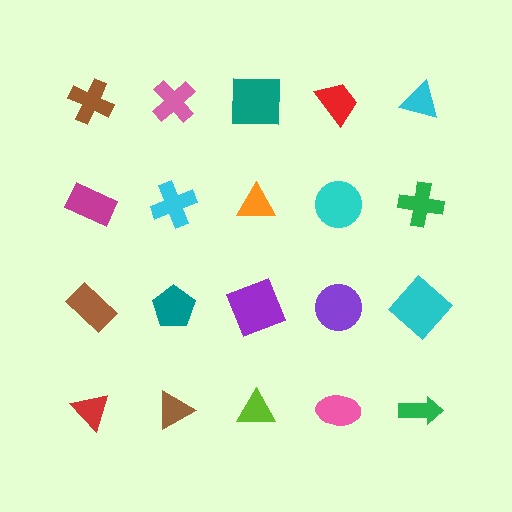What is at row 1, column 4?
A red trapezoid.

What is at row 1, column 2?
A pink cross.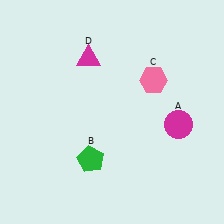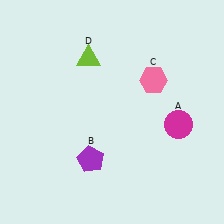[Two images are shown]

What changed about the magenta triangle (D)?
In Image 1, D is magenta. In Image 2, it changed to lime.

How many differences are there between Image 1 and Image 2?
There are 2 differences between the two images.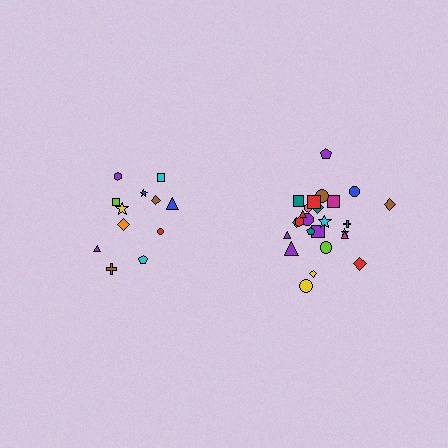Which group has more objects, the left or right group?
The right group.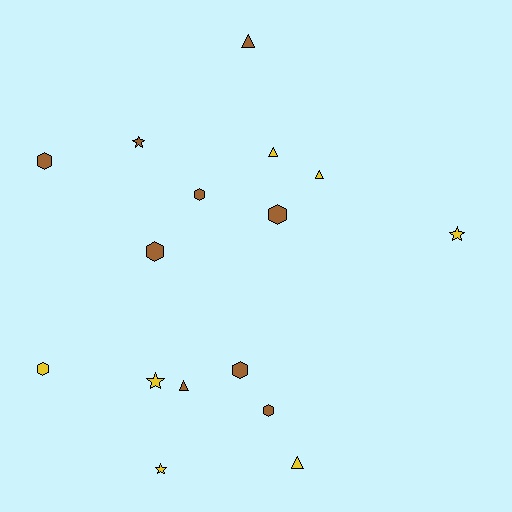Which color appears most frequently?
Brown, with 9 objects.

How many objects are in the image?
There are 16 objects.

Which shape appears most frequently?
Hexagon, with 7 objects.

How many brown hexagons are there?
There are 6 brown hexagons.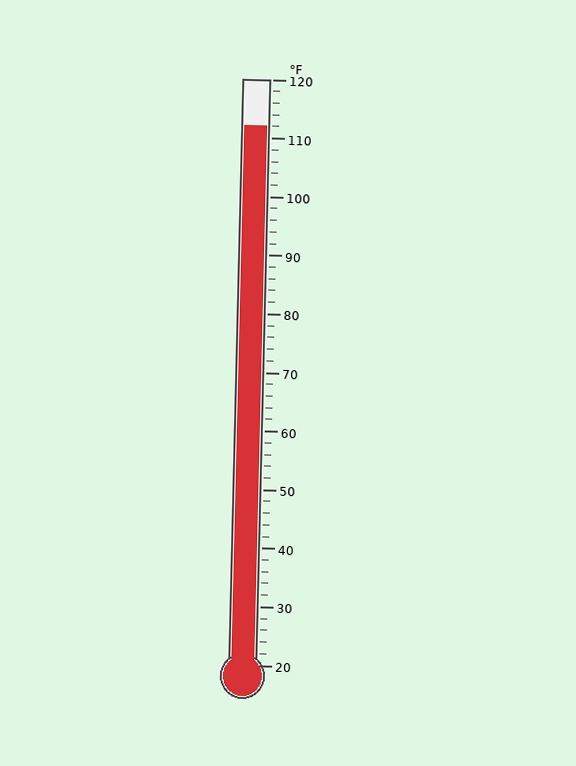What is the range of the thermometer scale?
The thermometer scale ranges from 20°F to 120°F.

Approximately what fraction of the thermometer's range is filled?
The thermometer is filled to approximately 90% of its range.